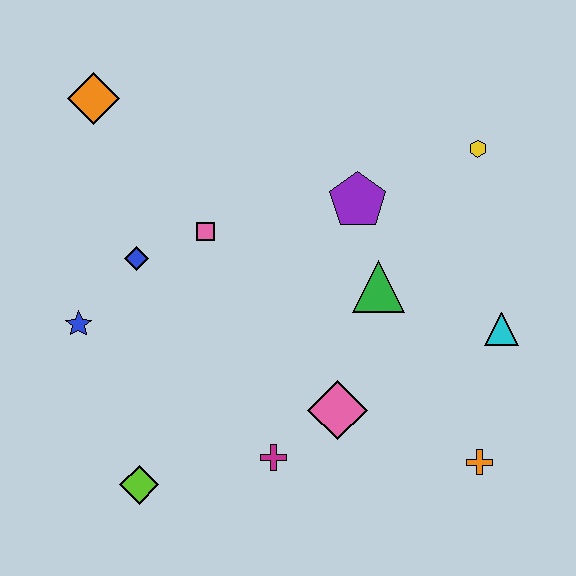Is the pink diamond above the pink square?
No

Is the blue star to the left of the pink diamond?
Yes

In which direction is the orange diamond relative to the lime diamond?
The orange diamond is above the lime diamond.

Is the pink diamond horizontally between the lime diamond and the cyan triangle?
Yes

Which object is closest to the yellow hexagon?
The purple pentagon is closest to the yellow hexagon.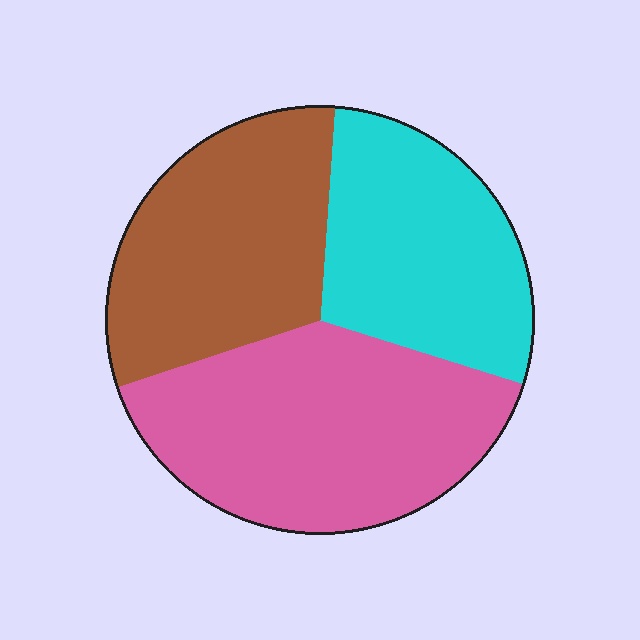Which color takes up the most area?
Pink, at roughly 40%.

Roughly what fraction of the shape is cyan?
Cyan covers 29% of the shape.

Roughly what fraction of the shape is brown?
Brown covers roughly 30% of the shape.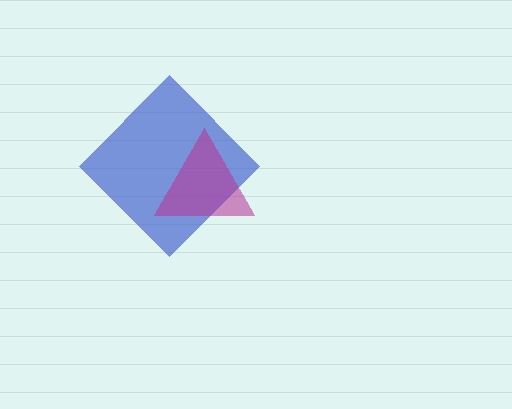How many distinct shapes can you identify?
There are 2 distinct shapes: a blue diamond, a magenta triangle.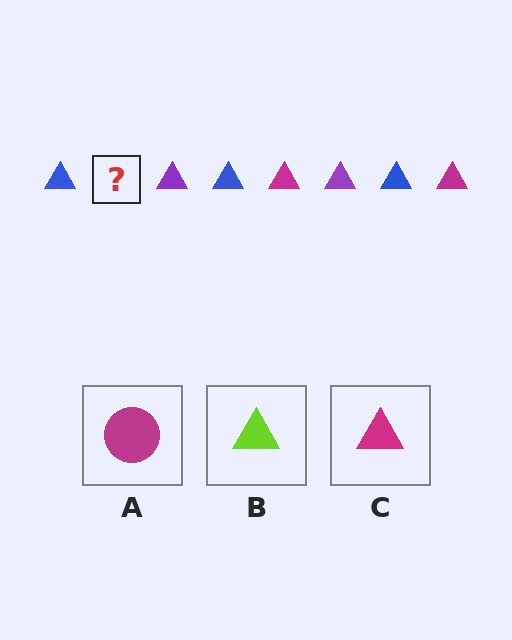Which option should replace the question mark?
Option C.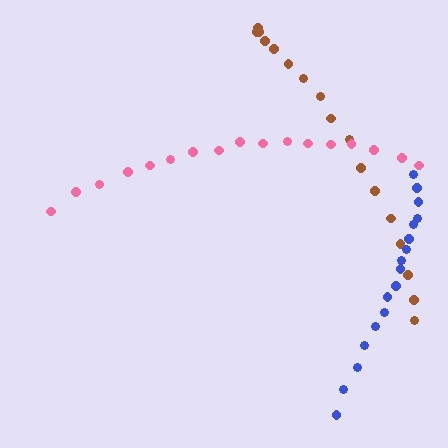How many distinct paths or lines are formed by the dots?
There are 3 distinct paths.